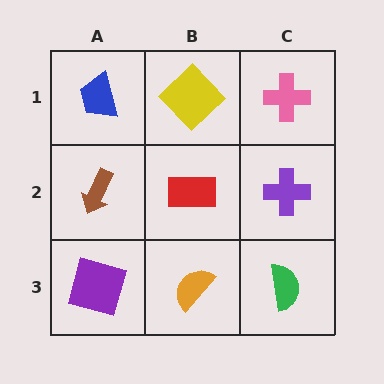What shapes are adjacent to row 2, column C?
A pink cross (row 1, column C), a green semicircle (row 3, column C), a red rectangle (row 2, column B).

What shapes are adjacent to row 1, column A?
A brown arrow (row 2, column A), a yellow diamond (row 1, column B).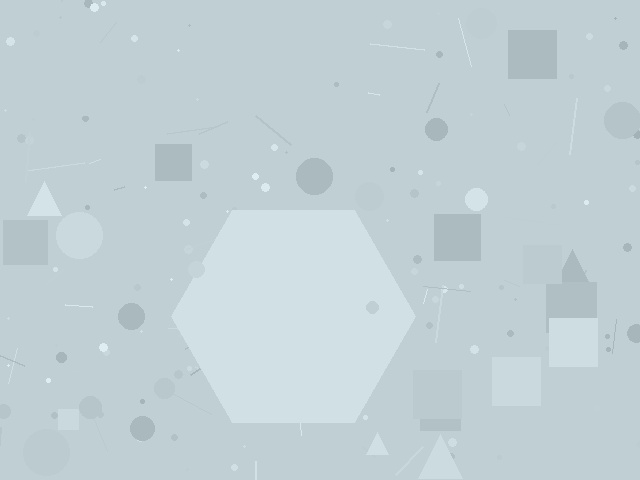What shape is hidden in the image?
A hexagon is hidden in the image.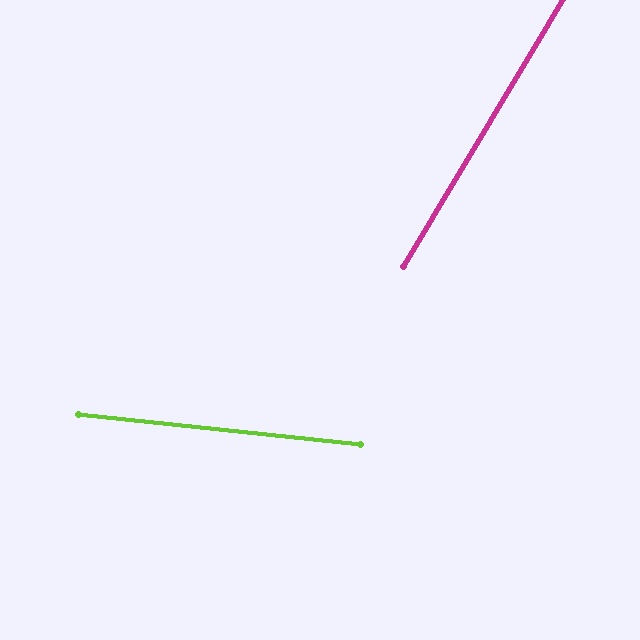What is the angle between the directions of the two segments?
Approximately 65 degrees.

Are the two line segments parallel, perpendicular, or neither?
Neither parallel nor perpendicular — they differ by about 65°.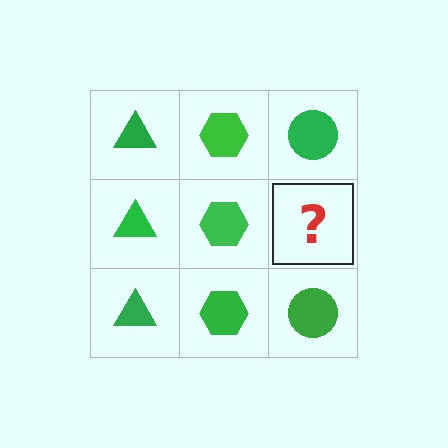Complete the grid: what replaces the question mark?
The question mark should be replaced with a green circle.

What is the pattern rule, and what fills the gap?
The rule is that each column has a consistent shape. The gap should be filled with a green circle.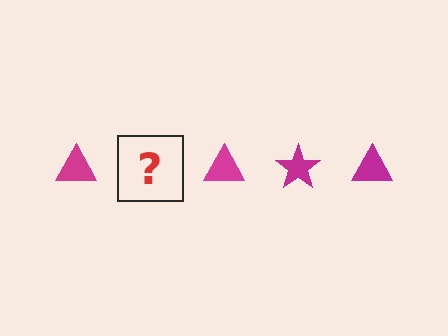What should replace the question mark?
The question mark should be replaced with a magenta star.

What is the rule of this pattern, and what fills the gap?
The rule is that the pattern cycles through triangle, star shapes in magenta. The gap should be filled with a magenta star.